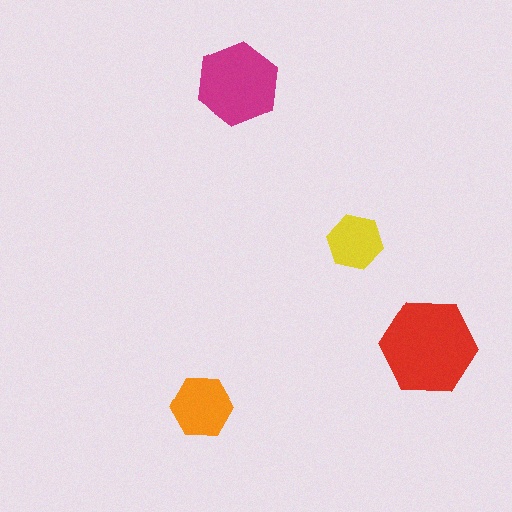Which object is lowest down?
The orange hexagon is bottommost.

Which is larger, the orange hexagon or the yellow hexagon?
The orange one.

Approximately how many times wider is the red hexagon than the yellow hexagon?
About 1.5 times wider.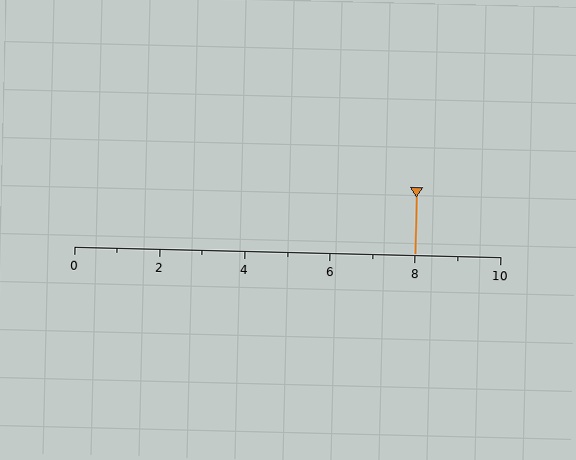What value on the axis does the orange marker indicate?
The marker indicates approximately 8.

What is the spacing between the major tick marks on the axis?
The major ticks are spaced 2 apart.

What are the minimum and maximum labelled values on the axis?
The axis runs from 0 to 10.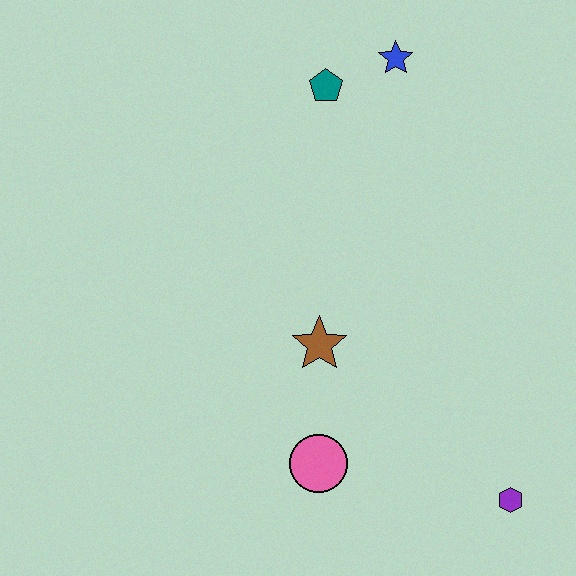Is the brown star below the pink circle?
No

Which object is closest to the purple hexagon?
The pink circle is closest to the purple hexagon.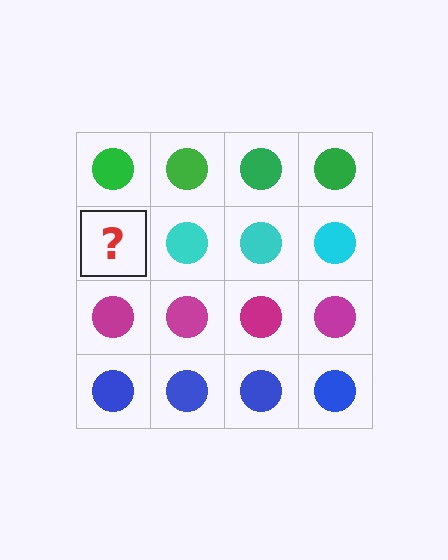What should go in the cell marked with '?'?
The missing cell should contain a cyan circle.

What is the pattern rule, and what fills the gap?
The rule is that each row has a consistent color. The gap should be filled with a cyan circle.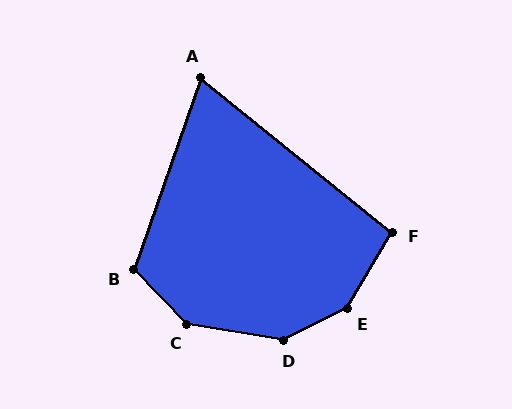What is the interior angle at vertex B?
Approximately 117 degrees (obtuse).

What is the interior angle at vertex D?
Approximately 144 degrees (obtuse).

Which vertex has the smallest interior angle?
A, at approximately 70 degrees.